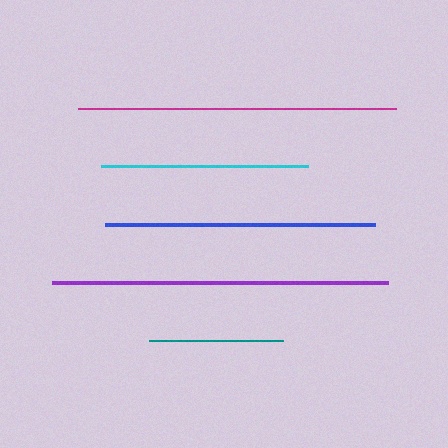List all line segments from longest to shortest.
From longest to shortest: purple, magenta, blue, cyan, teal.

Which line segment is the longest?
The purple line is the longest at approximately 337 pixels.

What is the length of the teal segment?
The teal segment is approximately 134 pixels long.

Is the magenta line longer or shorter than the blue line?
The magenta line is longer than the blue line.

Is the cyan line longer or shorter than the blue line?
The blue line is longer than the cyan line.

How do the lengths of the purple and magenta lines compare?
The purple and magenta lines are approximately the same length.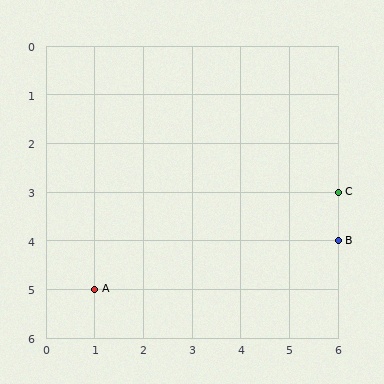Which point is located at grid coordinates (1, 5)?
Point A is at (1, 5).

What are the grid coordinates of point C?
Point C is at grid coordinates (6, 3).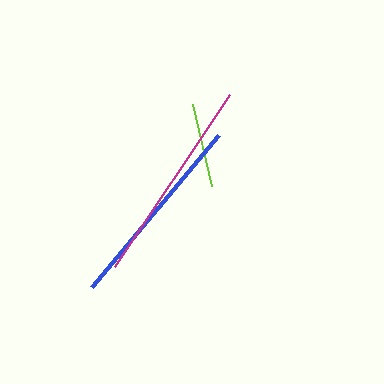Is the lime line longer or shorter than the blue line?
The blue line is longer than the lime line.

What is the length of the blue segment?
The blue segment is approximately 198 pixels long.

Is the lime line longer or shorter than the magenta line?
The magenta line is longer than the lime line.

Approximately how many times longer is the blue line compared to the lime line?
The blue line is approximately 2.4 times the length of the lime line.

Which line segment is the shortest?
The lime line is the shortest at approximately 83 pixels.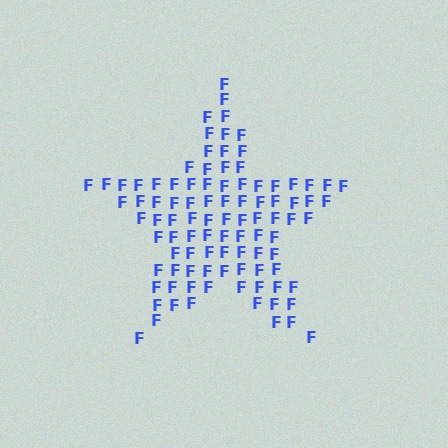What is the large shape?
The large shape is a star.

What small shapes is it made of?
It is made of small letter F's.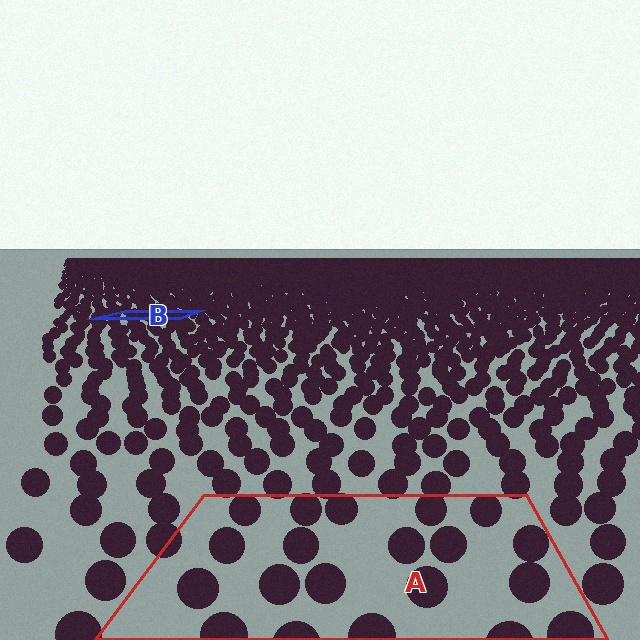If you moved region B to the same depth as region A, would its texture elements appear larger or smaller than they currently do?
They would appear larger. At a closer depth, the same texture elements are projected at a bigger on-screen size.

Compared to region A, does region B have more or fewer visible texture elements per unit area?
Region B has more texture elements per unit area — they are packed more densely because it is farther away.